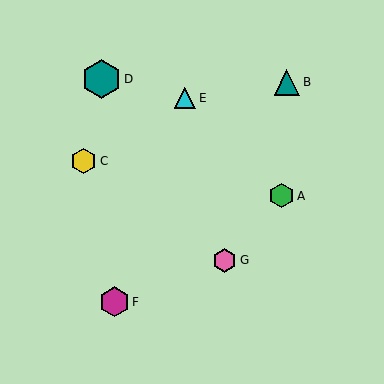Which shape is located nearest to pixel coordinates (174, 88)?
The cyan triangle (labeled E) at (185, 98) is nearest to that location.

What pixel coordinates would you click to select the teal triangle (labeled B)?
Click at (287, 82) to select the teal triangle B.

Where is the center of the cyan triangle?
The center of the cyan triangle is at (185, 98).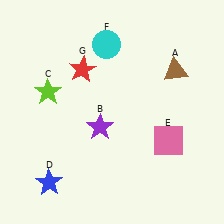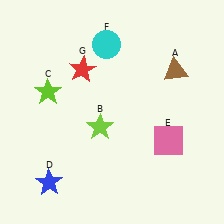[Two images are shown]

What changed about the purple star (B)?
In Image 1, B is purple. In Image 2, it changed to lime.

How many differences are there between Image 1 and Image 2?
There is 1 difference between the two images.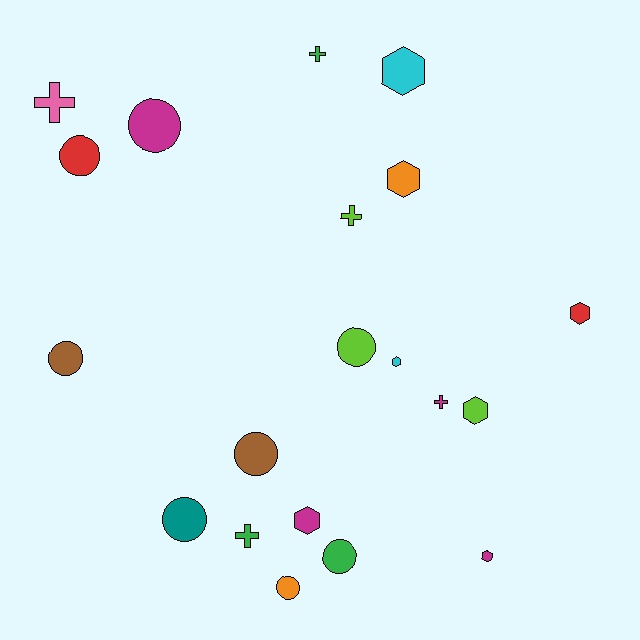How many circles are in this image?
There are 8 circles.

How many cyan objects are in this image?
There are 2 cyan objects.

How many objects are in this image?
There are 20 objects.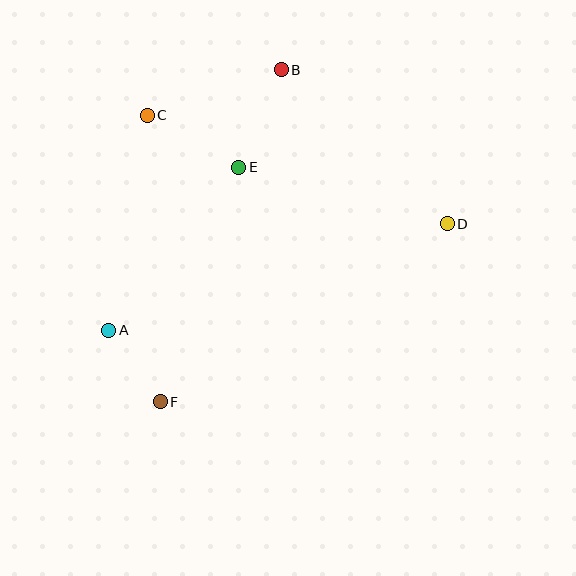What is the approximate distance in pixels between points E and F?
The distance between E and F is approximately 247 pixels.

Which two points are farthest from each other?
Points A and D are farthest from each other.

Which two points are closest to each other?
Points A and F are closest to each other.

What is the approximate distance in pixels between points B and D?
The distance between B and D is approximately 226 pixels.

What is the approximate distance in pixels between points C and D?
The distance between C and D is approximately 319 pixels.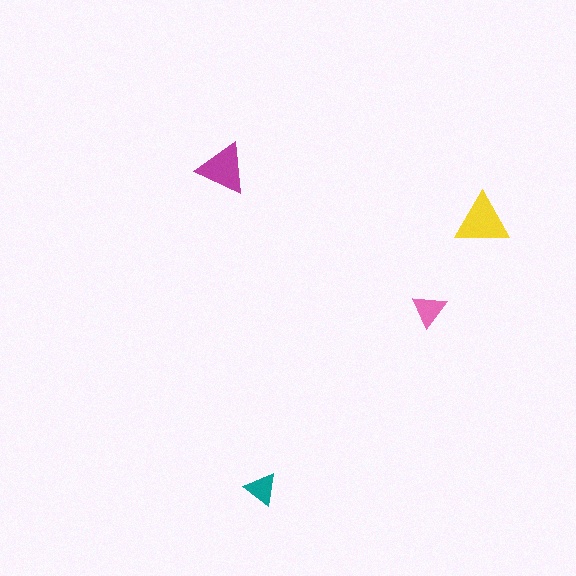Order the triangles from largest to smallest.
the yellow one, the magenta one, the pink one, the teal one.